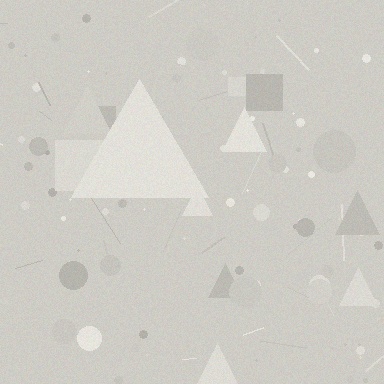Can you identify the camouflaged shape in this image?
The camouflaged shape is a triangle.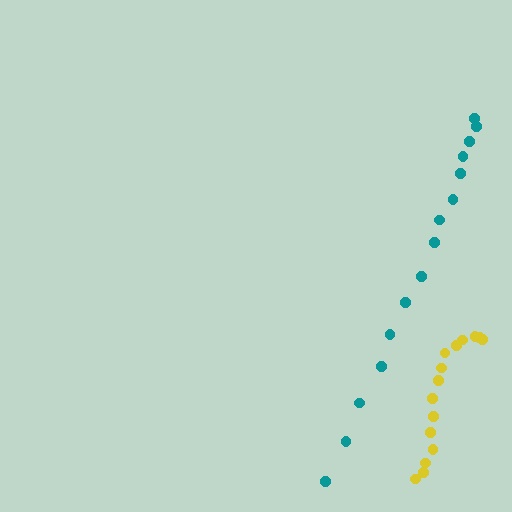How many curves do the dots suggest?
There are 2 distinct paths.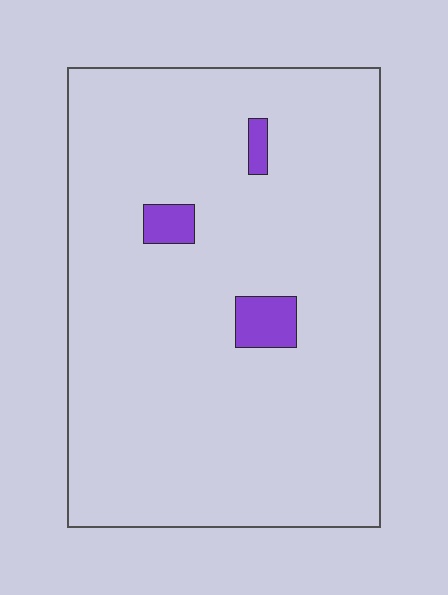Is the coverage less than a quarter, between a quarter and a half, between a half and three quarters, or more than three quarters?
Less than a quarter.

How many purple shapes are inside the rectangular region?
3.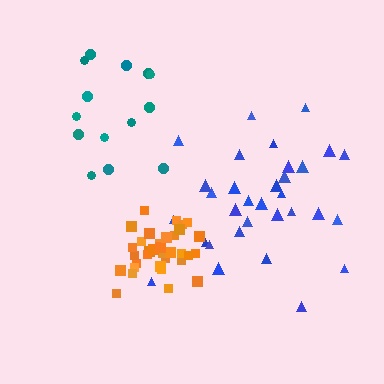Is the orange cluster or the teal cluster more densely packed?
Orange.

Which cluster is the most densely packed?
Orange.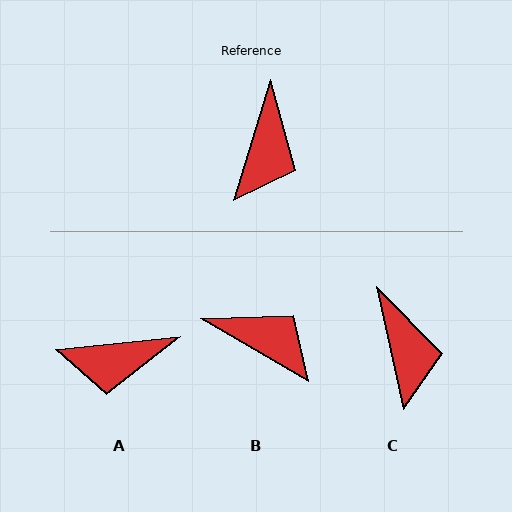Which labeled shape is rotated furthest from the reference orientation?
B, about 77 degrees away.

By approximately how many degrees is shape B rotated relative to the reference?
Approximately 77 degrees counter-clockwise.